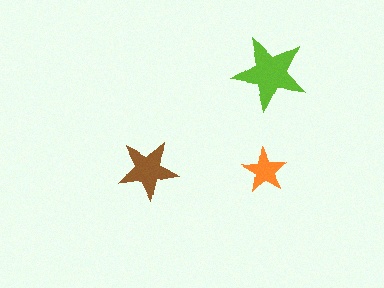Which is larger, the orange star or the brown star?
The brown one.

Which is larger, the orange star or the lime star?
The lime one.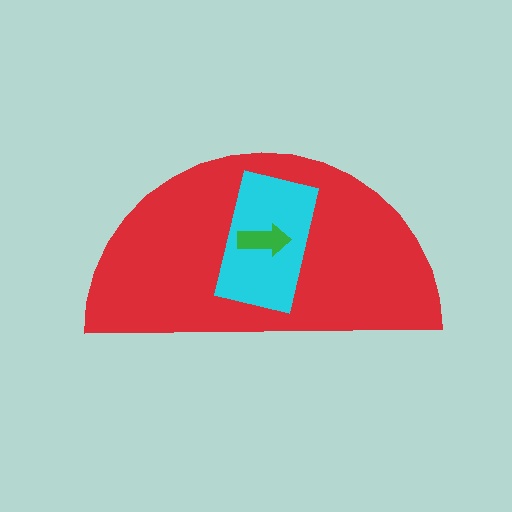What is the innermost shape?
The green arrow.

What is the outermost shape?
The red semicircle.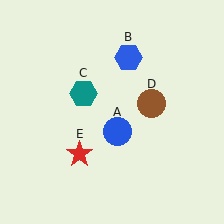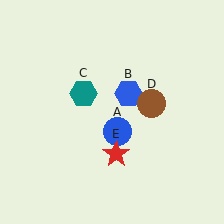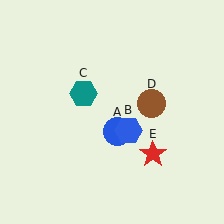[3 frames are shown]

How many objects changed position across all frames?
2 objects changed position: blue hexagon (object B), red star (object E).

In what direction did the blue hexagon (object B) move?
The blue hexagon (object B) moved down.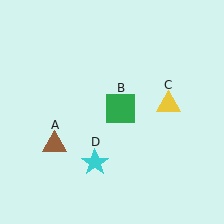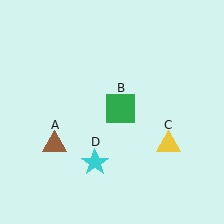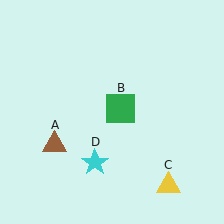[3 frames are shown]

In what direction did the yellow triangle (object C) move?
The yellow triangle (object C) moved down.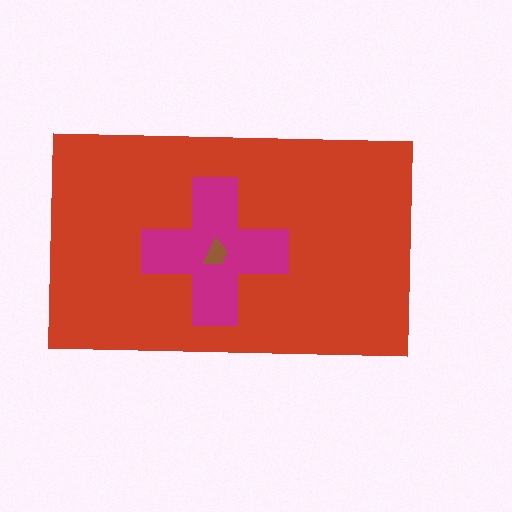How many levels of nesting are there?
3.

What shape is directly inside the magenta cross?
The brown trapezoid.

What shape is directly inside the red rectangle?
The magenta cross.